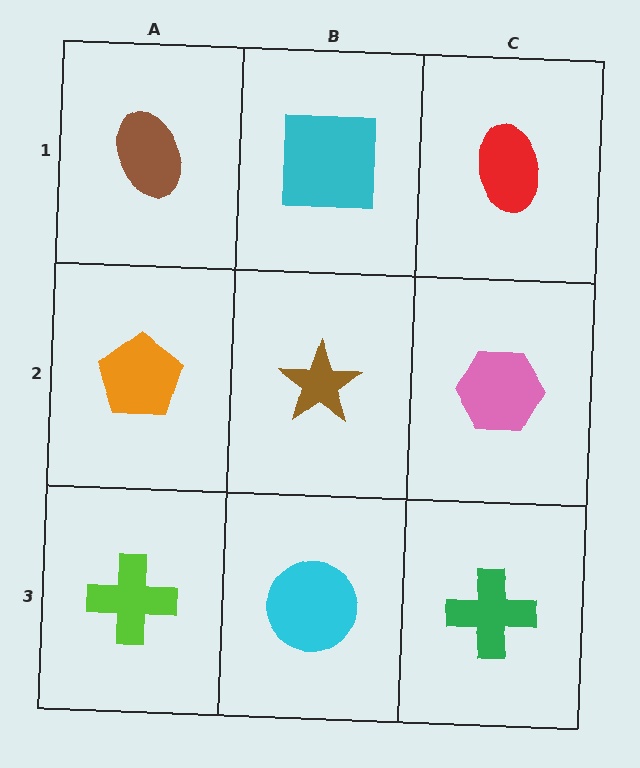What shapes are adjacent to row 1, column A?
An orange pentagon (row 2, column A), a cyan square (row 1, column B).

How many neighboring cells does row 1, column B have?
3.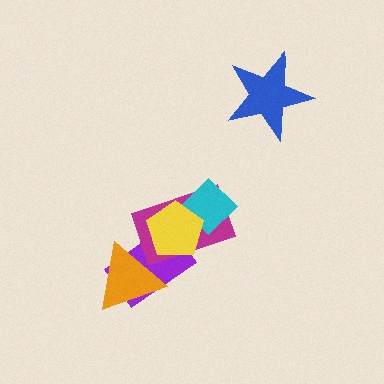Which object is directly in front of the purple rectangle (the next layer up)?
The orange triangle is directly in front of the purple rectangle.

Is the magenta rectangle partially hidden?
Yes, it is partially covered by another shape.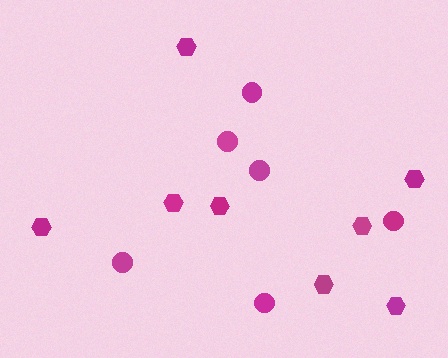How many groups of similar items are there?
There are 2 groups: one group of hexagons (8) and one group of circles (6).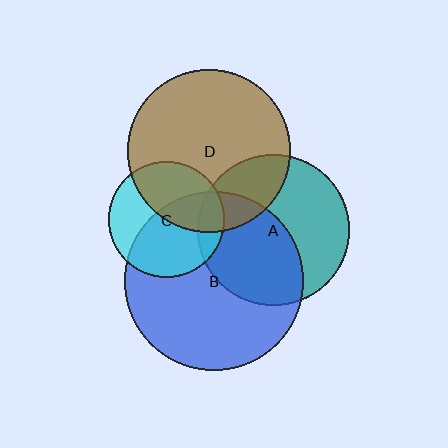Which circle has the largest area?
Circle B (blue).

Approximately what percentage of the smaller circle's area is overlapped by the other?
Approximately 15%.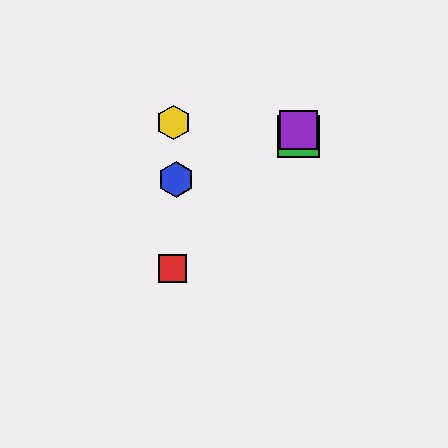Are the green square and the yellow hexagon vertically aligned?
No, the green square is at x≈299 and the yellow hexagon is at x≈173.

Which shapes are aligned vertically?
The green square, the purple square are aligned vertically.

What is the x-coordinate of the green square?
The green square is at x≈299.